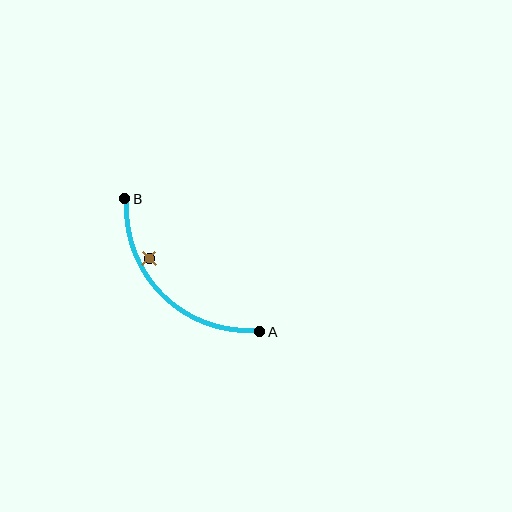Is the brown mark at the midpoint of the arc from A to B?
No — the brown mark does not lie on the arc at all. It sits slightly inside the curve.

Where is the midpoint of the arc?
The arc midpoint is the point on the curve farthest from the straight line joining A and B. It sits below and to the left of that line.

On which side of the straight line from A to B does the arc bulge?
The arc bulges below and to the left of the straight line connecting A and B.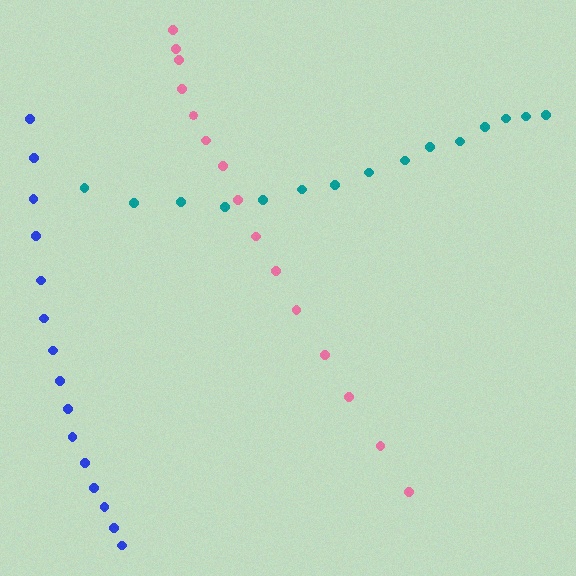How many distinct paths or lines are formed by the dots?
There are 3 distinct paths.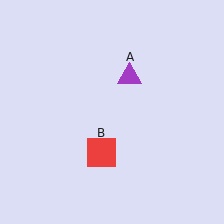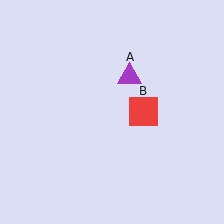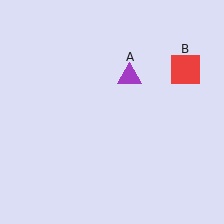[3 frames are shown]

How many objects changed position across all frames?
1 object changed position: red square (object B).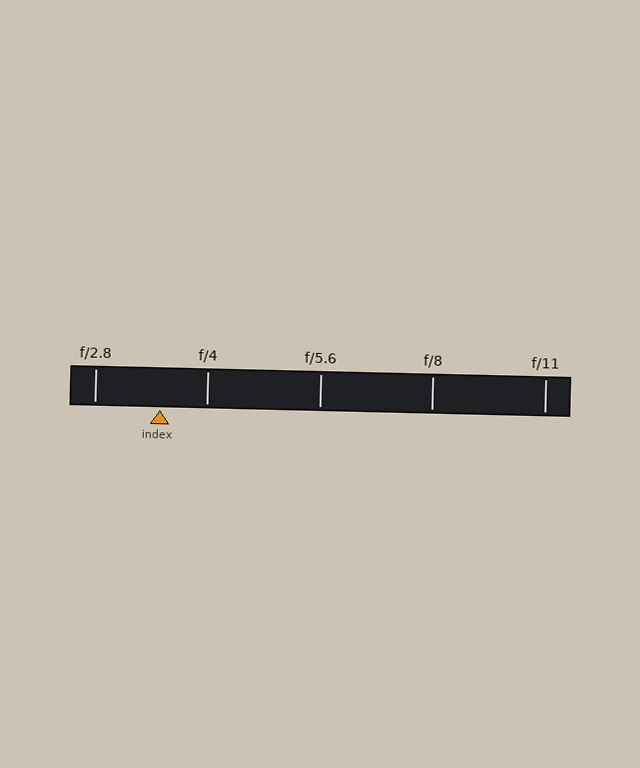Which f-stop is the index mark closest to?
The index mark is closest to f/4.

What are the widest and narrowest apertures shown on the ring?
The widest aperture shown is f/2.8 and the narrowest is f/11.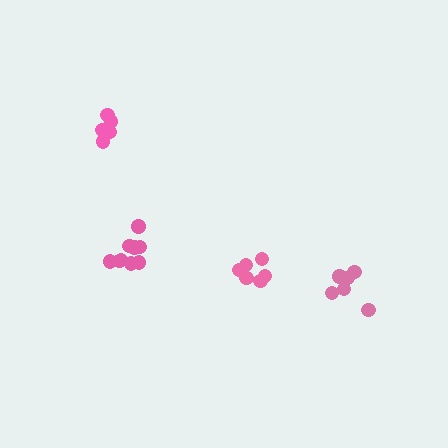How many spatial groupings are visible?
There are 4 spatial groupings.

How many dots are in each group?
Group 1: 6 dots, Group 2: 9 dots, Group 3: 6 dots, Group 4: 6 dots (27 total).